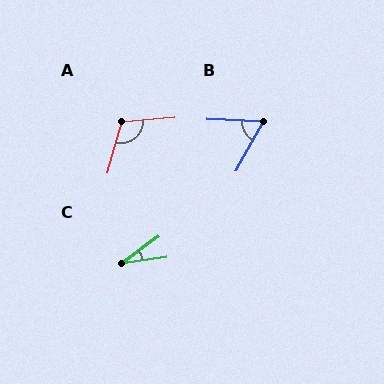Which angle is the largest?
A, at approximately 111 degrees.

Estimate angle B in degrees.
Approximately 64 degrees.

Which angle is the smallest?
C, at approximately 27 degrees.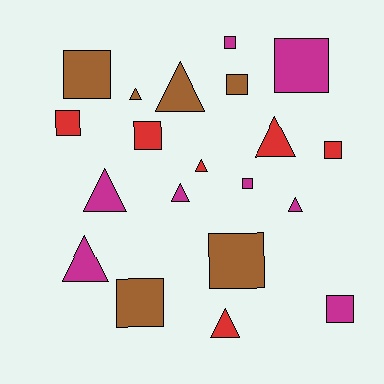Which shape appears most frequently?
Square, with 11 objects.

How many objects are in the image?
There are 20 objects.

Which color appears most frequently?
Magenta, with 8 objects.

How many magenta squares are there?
There are 4 magenta squares.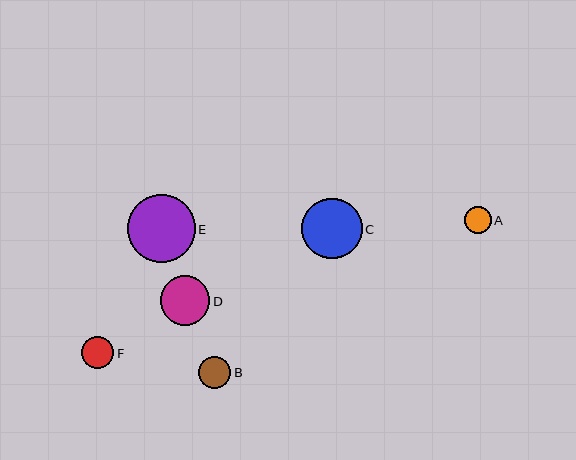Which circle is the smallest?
Circle A is the smallest with a size of approximately 27 pixels.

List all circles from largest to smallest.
From largest to smallest: E, C, D, B, F, A.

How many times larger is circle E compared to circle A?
Circle E is approximately 2.5 times the size of circle A.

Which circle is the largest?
Circle E is the largest with a size of approximately 67 pixels.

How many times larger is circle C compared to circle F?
Circle C is approximately 1.9 times the size of circle F.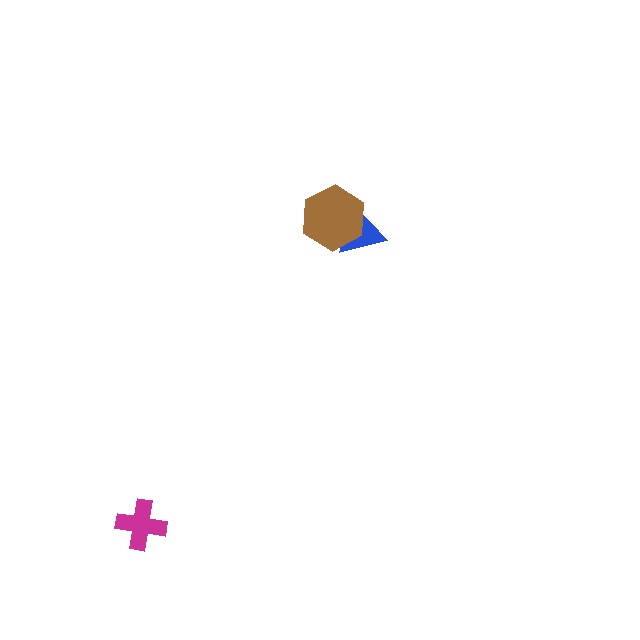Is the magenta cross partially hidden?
No, no other shape covers it.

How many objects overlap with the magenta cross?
0 objects overlap with the magenta cross.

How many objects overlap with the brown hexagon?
1 object overlaps with the brown hexagon.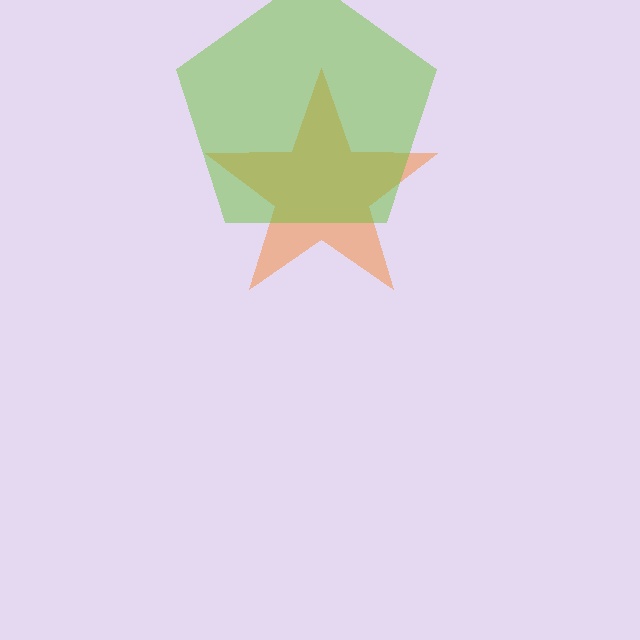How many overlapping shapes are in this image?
There are 2 overlapping shapes in the image.